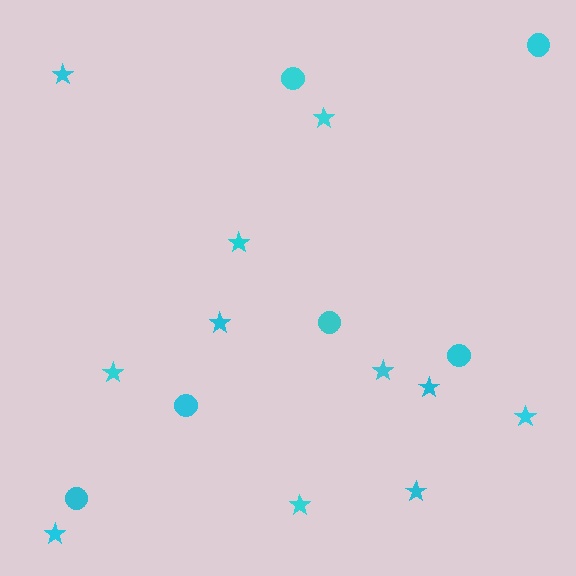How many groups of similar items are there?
There are 2 groups: one group of stars (11) and one group of circles (6).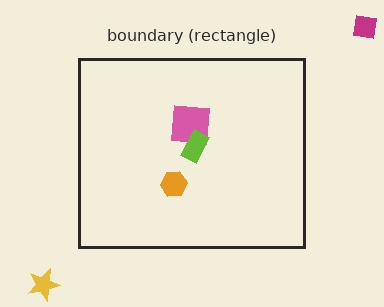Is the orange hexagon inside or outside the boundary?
Inside.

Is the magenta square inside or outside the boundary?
Outside.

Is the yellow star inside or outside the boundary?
Outside.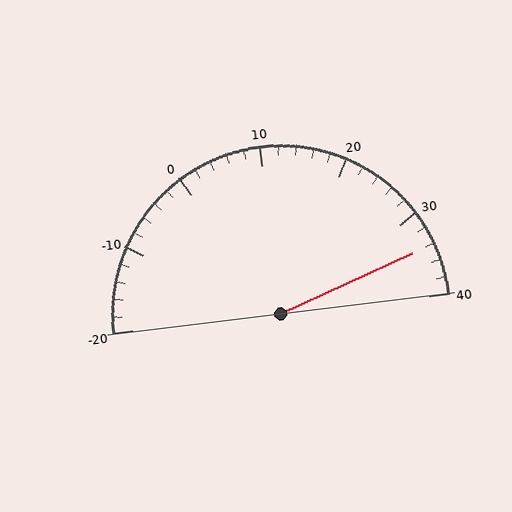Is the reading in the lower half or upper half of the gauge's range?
The reading is in the upper half of the range (-20 to 40).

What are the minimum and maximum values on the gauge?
The gauge ranges from -20 to 40.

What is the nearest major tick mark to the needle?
The nearest major tick mark is 30.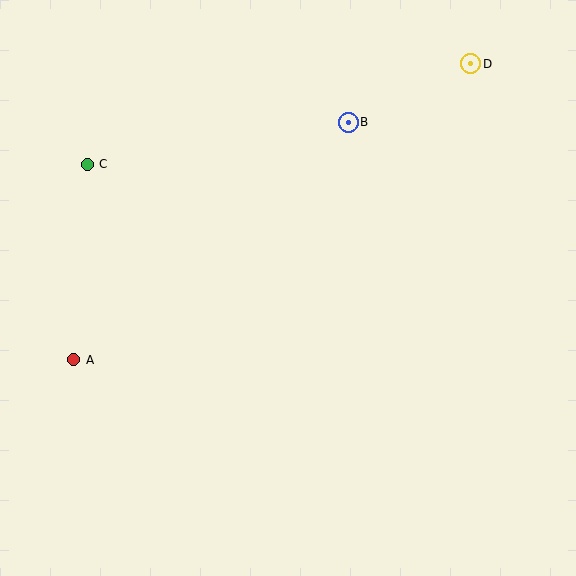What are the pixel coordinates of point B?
Point B is at (348, 122).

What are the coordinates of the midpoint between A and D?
The midpoint between A and D is at (272, 212).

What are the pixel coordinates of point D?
Point D is at (471, 64).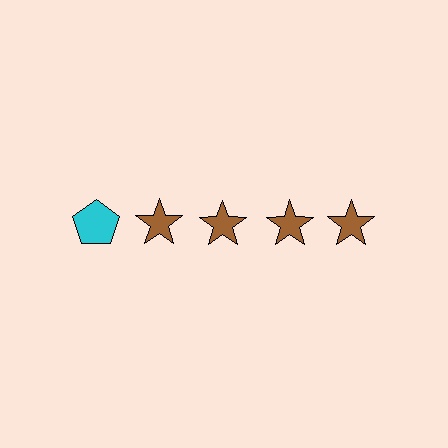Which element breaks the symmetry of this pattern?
The cyan pentagon in the top row, leftmost column breaks the symmetry. All other shapes are brown stars.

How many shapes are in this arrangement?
There are 5 shapes arranged in a grid pattern.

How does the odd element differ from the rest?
It differs in both color (cyan instead of brown) and shape (pentagon instead of star).